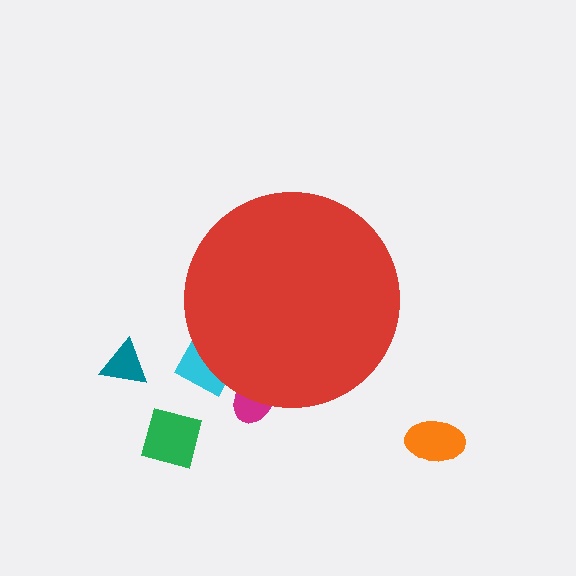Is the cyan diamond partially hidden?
Yes, the cyan diamond is partially hidden behind the red circle.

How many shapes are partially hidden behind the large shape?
2 shapes are partially hidden.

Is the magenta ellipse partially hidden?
Yes, the magenta ellipse is partially hidden behind the red circle.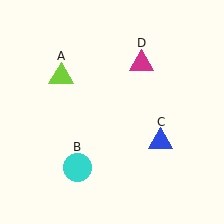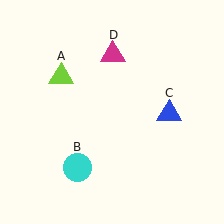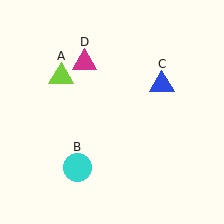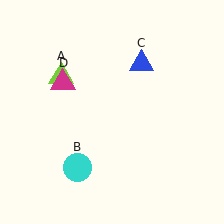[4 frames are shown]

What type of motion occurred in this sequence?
The blue triangle (object C), magenta triangle (object D) rotated counterclockwise around the center of the scene.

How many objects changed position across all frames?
2 objects changed position: blue triangle (object C), magenta triangle (object D).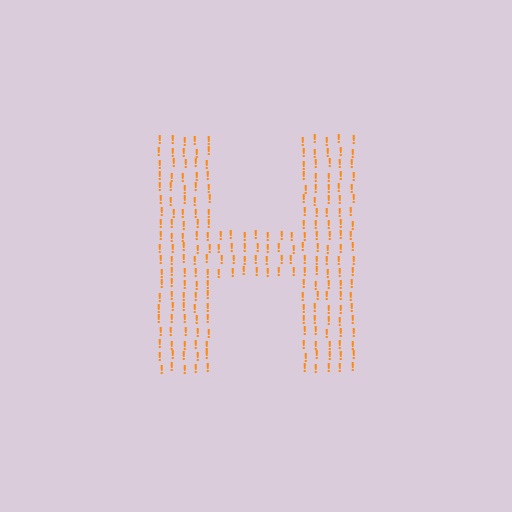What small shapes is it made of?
It is made of small exclamation marks.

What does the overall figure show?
The overall figure shows the letter H.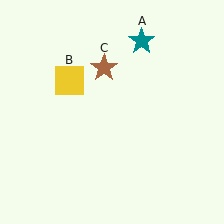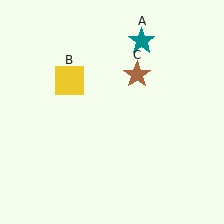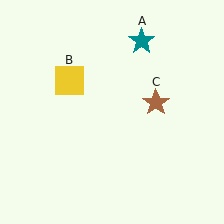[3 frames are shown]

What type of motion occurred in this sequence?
The brown star (object C) rotated clockwise around the center of the scene.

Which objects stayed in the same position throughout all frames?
Teal star (object A) and yellow square (object B) remained stationary.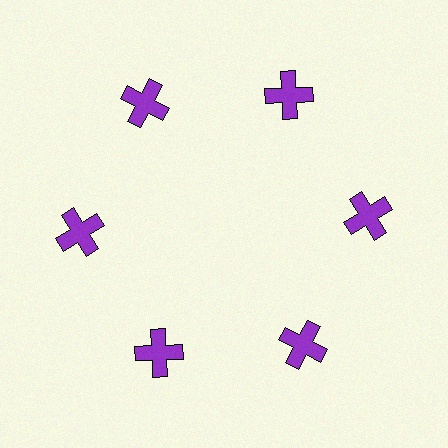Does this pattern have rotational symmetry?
Yes, this pattern has 6-fold rotational symmetry. It looks the same after rotating 60 degrees around the center.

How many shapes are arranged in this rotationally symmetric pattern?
There are 6 shapes, arranged in 6 groups of 1.